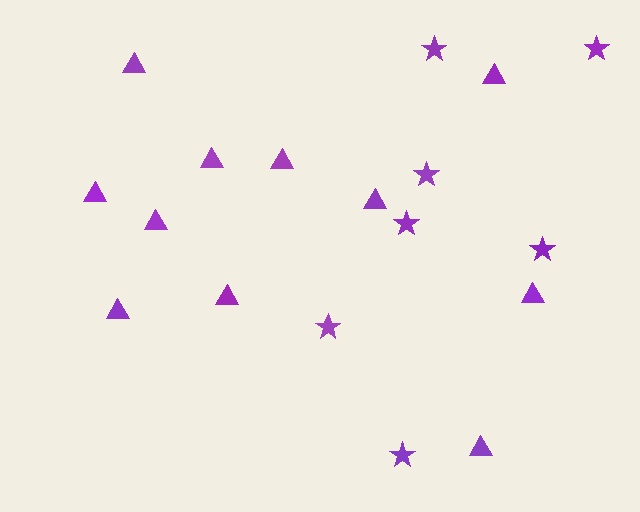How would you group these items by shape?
There are 2 groups: one group of triangles (11) and one group of stars (7).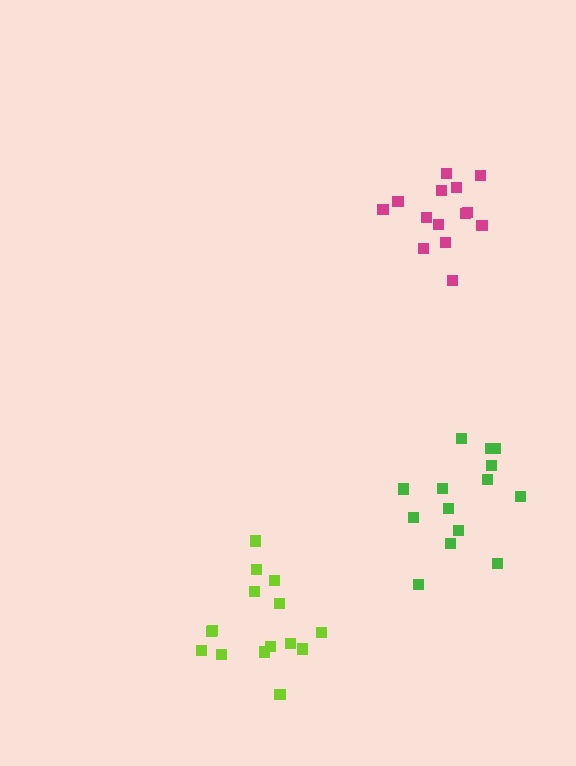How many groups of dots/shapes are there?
There are 3 groups.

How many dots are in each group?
Group 1: 15 dots, Group 2: 14 dots, Group 3: 14 dots (43 total).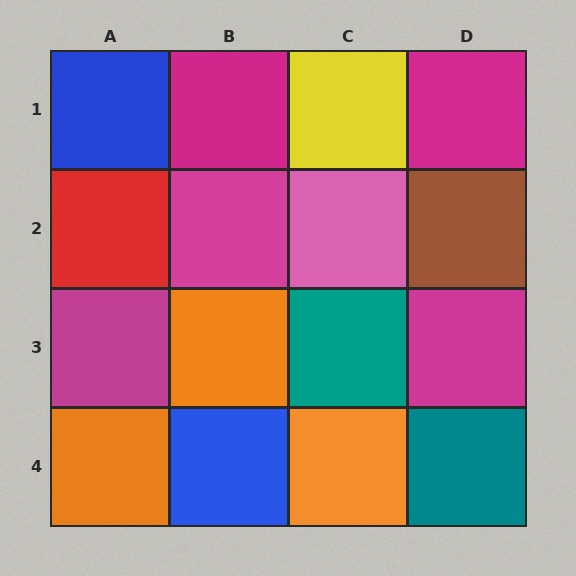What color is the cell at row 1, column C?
Yellow.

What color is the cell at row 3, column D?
Magenta.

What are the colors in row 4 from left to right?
Orange, blue, orange, teal.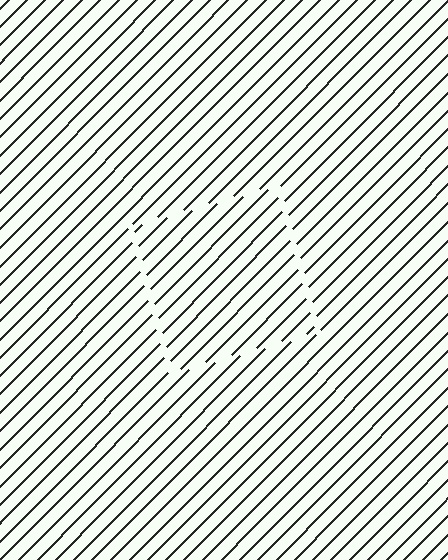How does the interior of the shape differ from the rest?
The interior of the shape contains the same grating, shifted by half a period — the contour is defined by the phase discontinuity where line-ends from the inner and outer gratings abut.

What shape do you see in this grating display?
An illusory square. The interior of the shape contains the same grating, shifted by half a period — the contour is defined by the phase discontinuity where line-ends from the inner and outer gratings abut.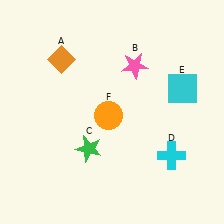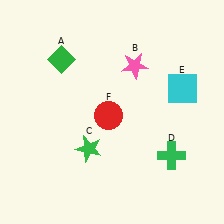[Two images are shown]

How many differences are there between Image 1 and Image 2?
There are 3 differences between the two images.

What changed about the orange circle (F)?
In Image 1, F is orange. In Image 2, it changed to red.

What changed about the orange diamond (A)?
In Image 1, A is orange. In Image 2, it changed to green.